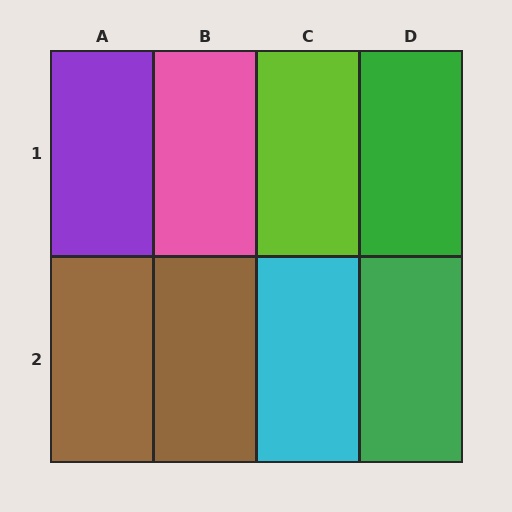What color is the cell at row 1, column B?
Pink.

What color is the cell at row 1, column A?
Purple.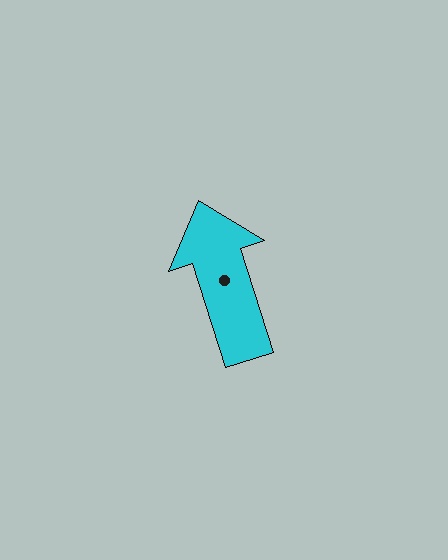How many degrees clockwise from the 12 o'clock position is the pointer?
Approximately 342 degrees.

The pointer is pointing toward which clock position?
Roughly 11 o'clock.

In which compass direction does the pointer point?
North.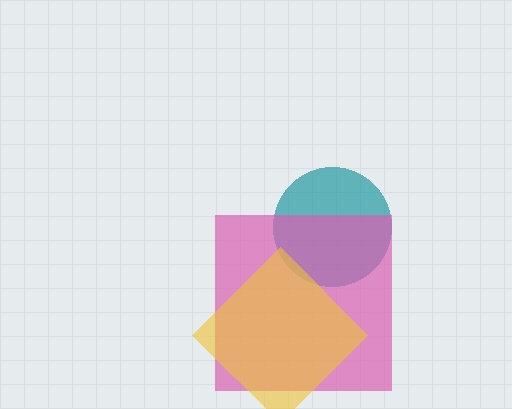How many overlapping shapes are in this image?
There are 3 overlapping shapes in the image.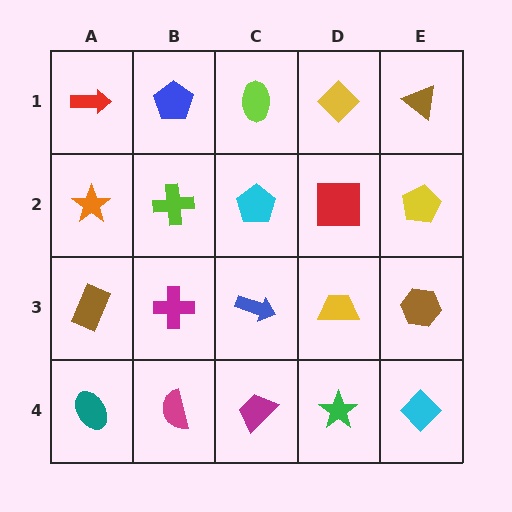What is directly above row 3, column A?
An orange star.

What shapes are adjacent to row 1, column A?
An orange star (row 2, column A), a blue pentagon (row 1, column B).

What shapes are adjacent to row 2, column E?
A brown triangle (row 1, column E), a brown hexagon (row 3, column E), a red square (row 2, column D).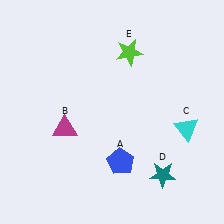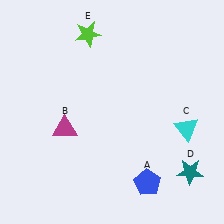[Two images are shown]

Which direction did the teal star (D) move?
The teal star (D) moved right.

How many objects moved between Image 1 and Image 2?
3 objects moved between the two images.